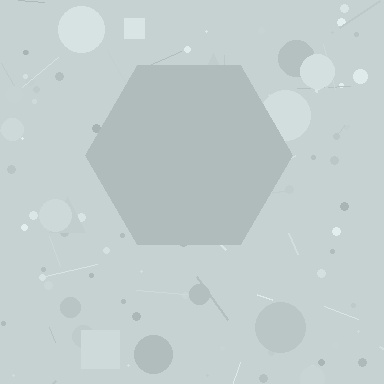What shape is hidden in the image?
A hexagon is hidden in the image.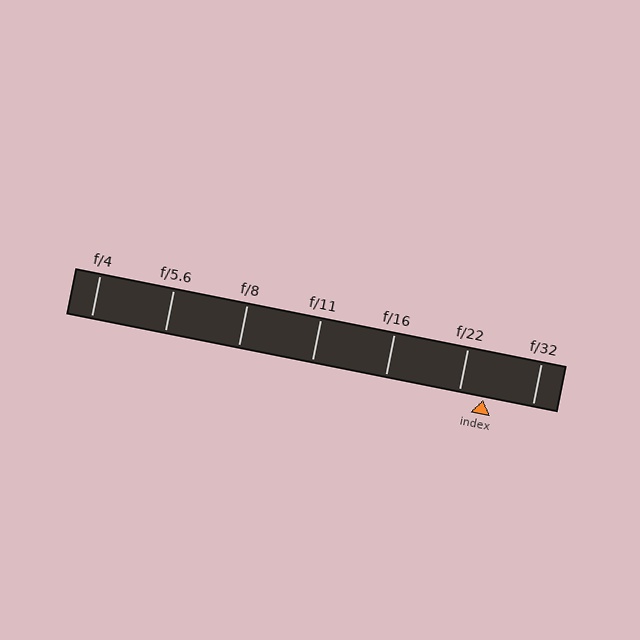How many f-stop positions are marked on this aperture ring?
There are 7 f-stop positions marked.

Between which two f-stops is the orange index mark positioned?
The index mark is between f/22 and f/32.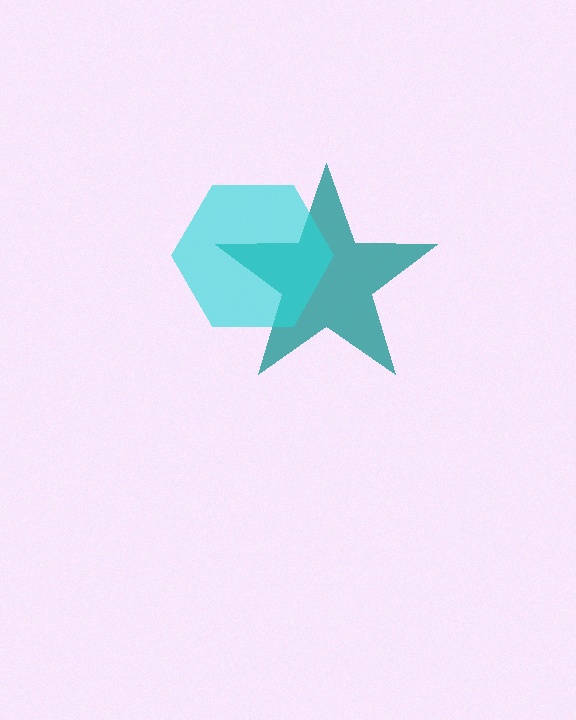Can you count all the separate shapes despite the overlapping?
Yes, there are 2 separate shapes.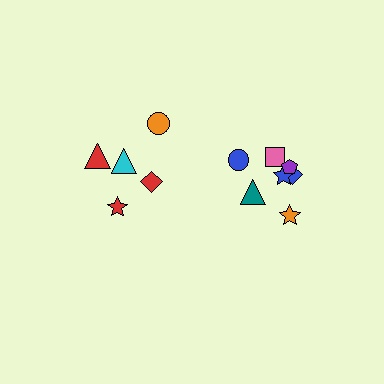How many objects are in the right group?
There are 7 objects.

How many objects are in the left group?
There are 5 objects.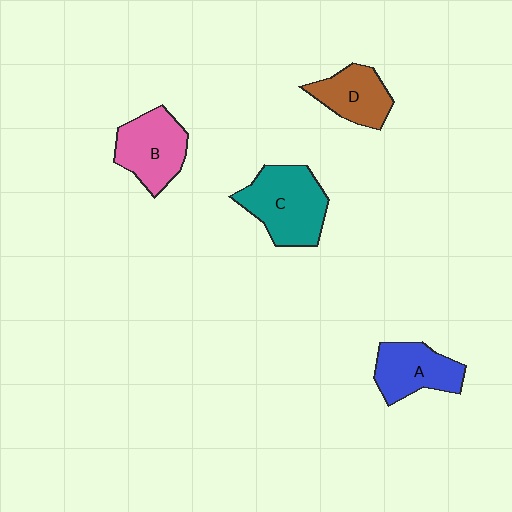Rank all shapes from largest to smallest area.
From largest to smallest: C (teal), B (pink), A (blue), D (brown).